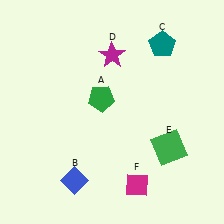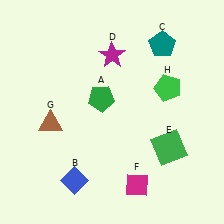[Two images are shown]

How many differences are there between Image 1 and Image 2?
There are 2 differences between the two images.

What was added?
A brown triangle (G), a green pentagon (H) were added in Image 2.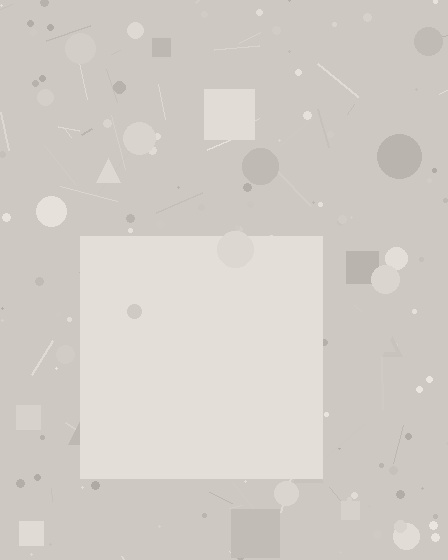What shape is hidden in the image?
A square is hidden in the image.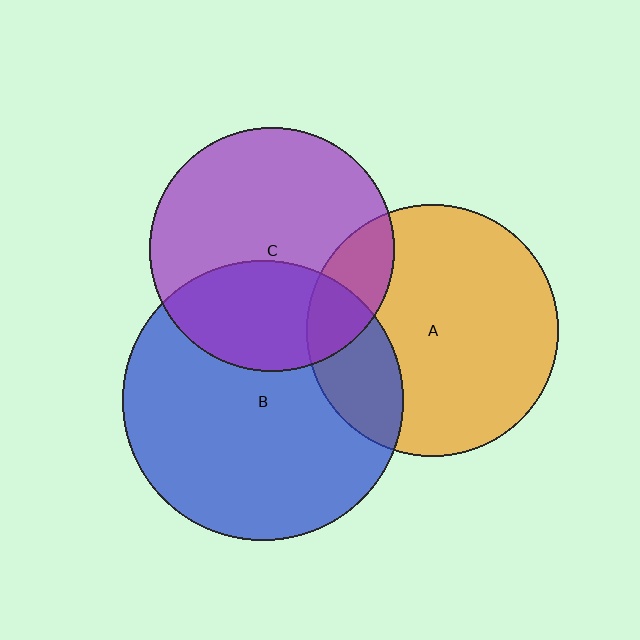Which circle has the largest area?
Circle B (blue).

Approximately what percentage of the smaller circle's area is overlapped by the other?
Approximately 35%.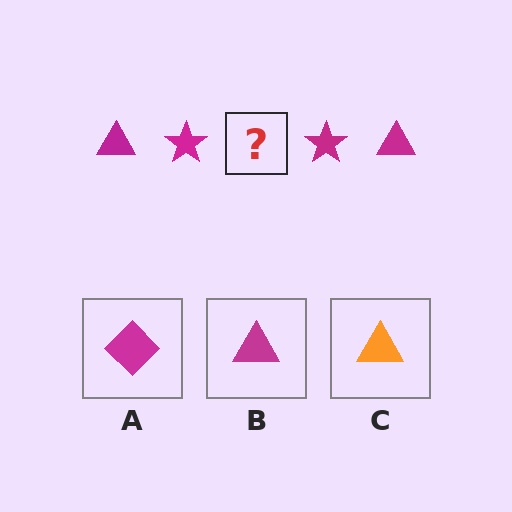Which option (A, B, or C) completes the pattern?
B.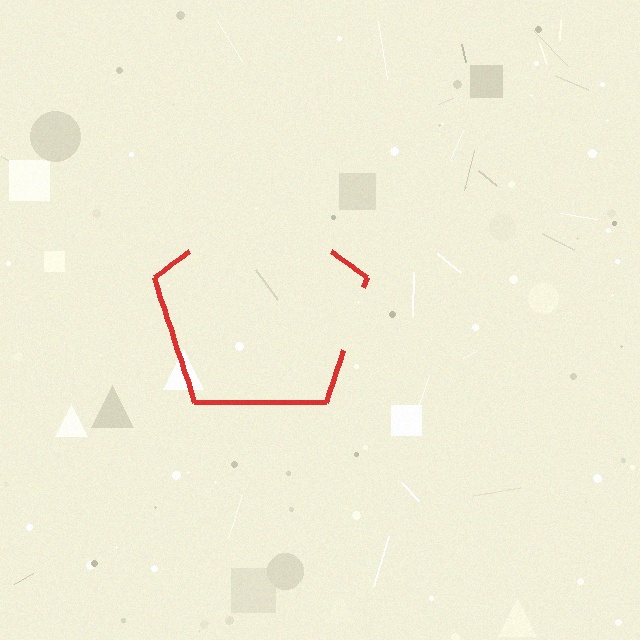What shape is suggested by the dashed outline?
The dashed outline suggests a pentagon.